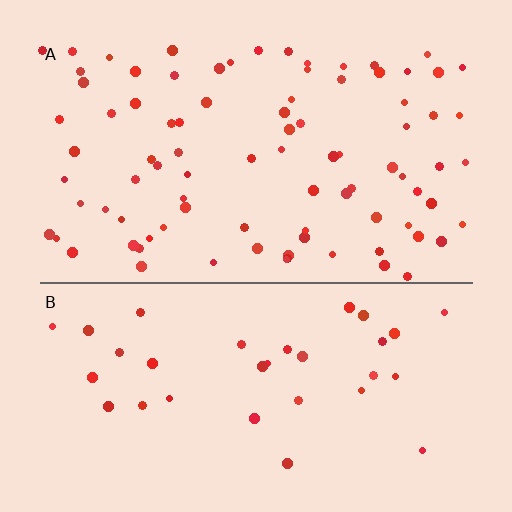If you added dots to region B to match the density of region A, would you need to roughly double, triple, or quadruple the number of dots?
Approximately triple.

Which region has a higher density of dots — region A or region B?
A (the top).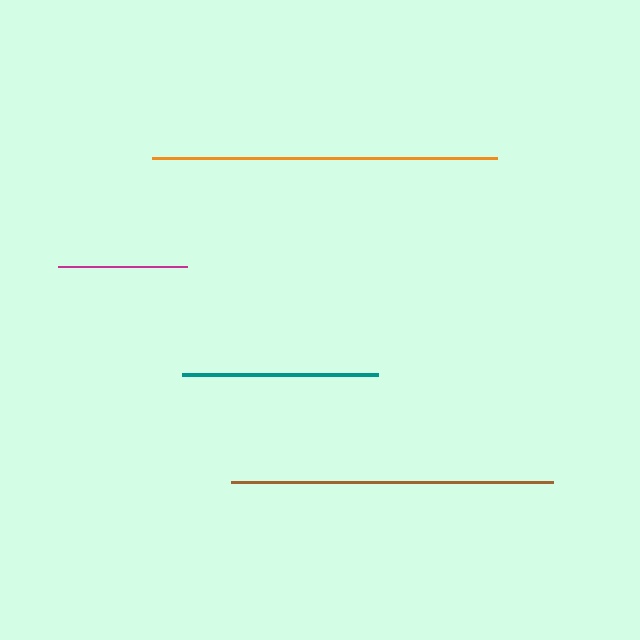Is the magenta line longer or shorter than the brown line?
The brown line is longer than the magenta line.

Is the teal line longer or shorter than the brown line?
The brown line is longer than the teal line.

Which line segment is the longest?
The orange line is the longest at approximately 345 pixels.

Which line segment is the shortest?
The magenta line is the shortest at approximately 129 pixels.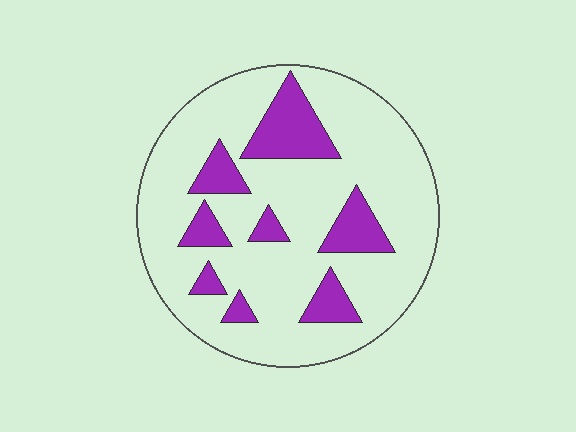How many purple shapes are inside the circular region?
8.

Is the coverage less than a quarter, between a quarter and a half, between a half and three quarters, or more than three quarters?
Less than a quarter.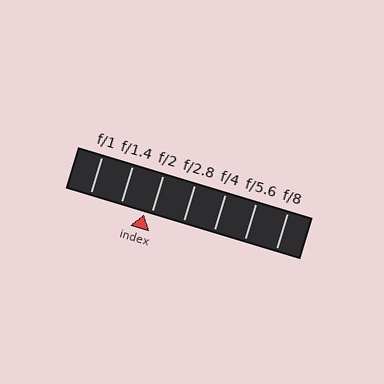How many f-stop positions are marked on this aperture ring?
There are 7 f-stop positions marked.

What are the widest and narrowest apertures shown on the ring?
The widest aperture shown is f/1 and the narrowest is f/8.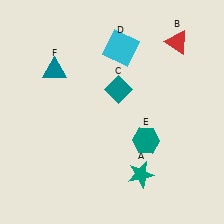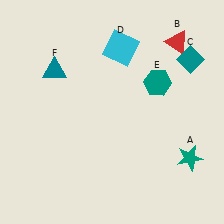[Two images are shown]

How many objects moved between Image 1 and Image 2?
3 objects moved between the two images.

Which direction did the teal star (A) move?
The teal star (A) moved right.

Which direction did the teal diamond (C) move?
The teal diamond (C) moved right.